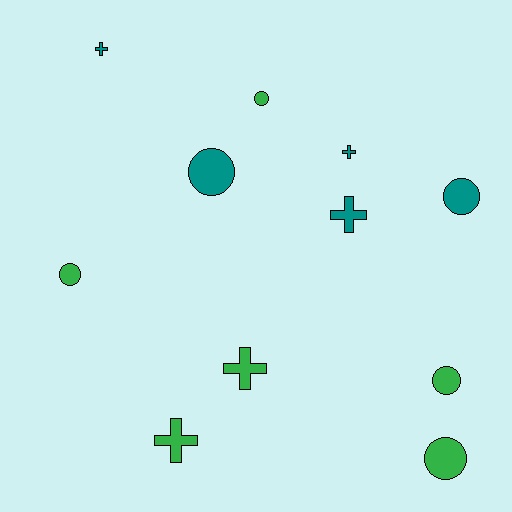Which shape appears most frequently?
Circle, with 6 objects.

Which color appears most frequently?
Green, with 6 objects.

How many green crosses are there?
There are 2 green crosses.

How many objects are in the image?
There are 11 objects.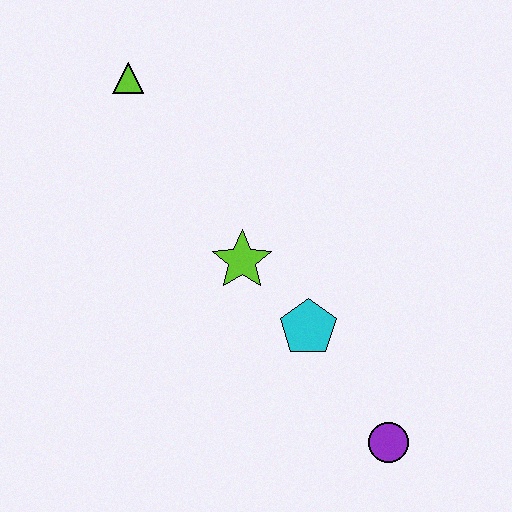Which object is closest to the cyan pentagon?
The lime star is closest to the cyan pentagon.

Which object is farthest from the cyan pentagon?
The lime triangle is farthest from the cyan pentagon.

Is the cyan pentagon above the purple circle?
Yes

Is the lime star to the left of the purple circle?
Yes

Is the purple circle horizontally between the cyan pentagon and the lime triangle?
No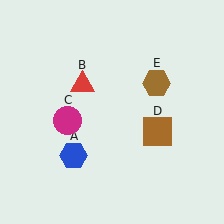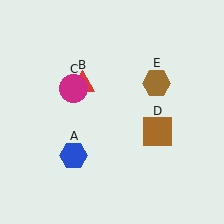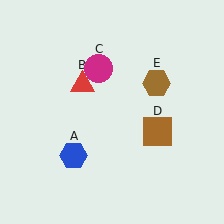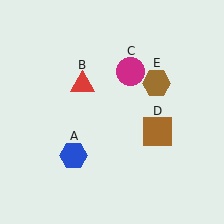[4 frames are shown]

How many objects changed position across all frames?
1 object changed position: magenta circle (object C).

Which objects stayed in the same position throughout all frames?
Blue hexagon (object A) and red triangle (object B) and brown square (object D) and brown hexagon (object E) remained stationary.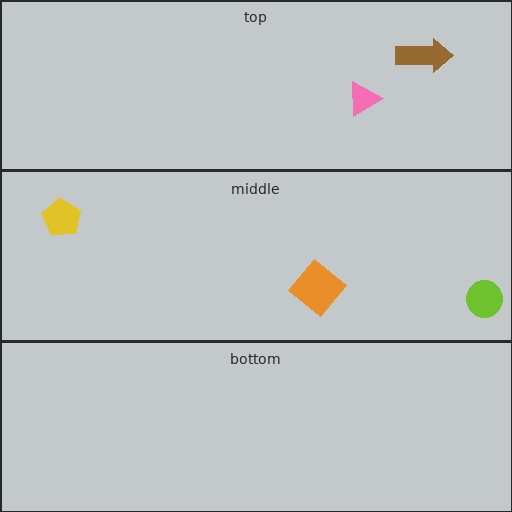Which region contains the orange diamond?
The middle region.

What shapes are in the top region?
The pink triangle, the brown arrow.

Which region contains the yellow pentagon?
The middle region.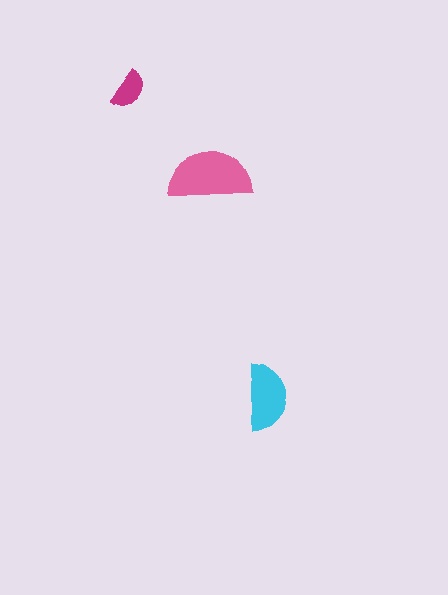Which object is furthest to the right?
The cyan semicircle is rightmost.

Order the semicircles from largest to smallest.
the pink one, the cyan one, the magenta one.